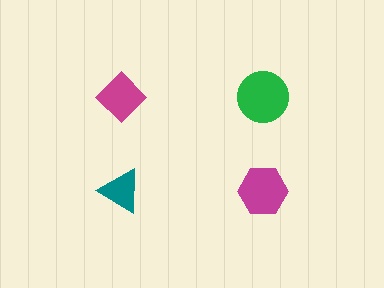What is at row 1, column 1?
A magenta diamond.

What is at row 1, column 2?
A green circle.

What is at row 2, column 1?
A teal triangle.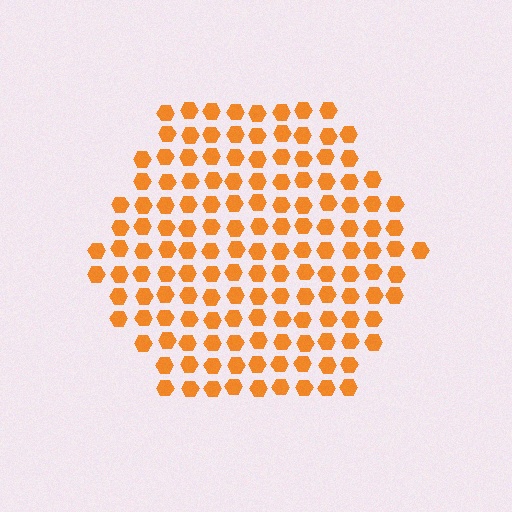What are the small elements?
The small elements are hexagons.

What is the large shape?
The large shape is a hexagon.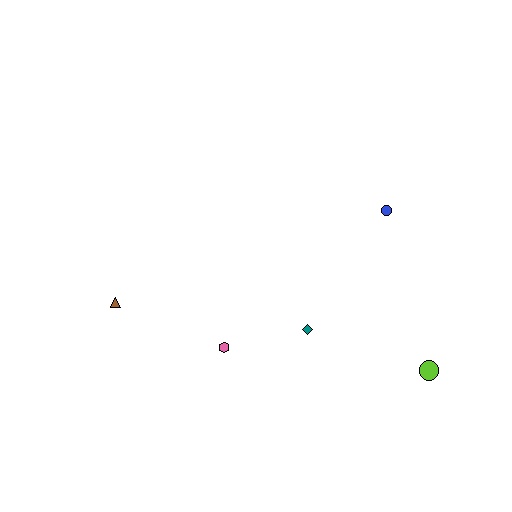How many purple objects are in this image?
There are no purple objects.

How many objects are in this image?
There are 5 objects.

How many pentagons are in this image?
There are no pentagons.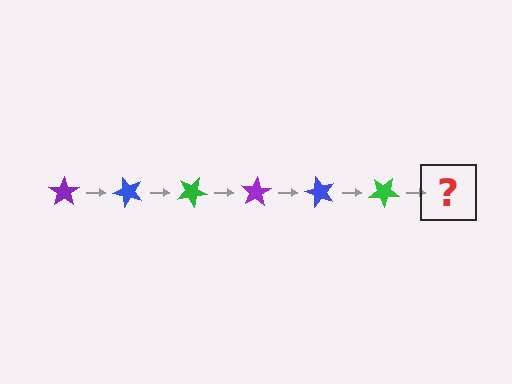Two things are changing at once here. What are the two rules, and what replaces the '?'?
The two rules are that it rotates 50 degrees each step and the color cycles through purple, blue, and green. The '?' should be a purple star, rotated 300 degrees from the start.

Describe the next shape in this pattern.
It should be a purple star, rotated 300 degrees from the start.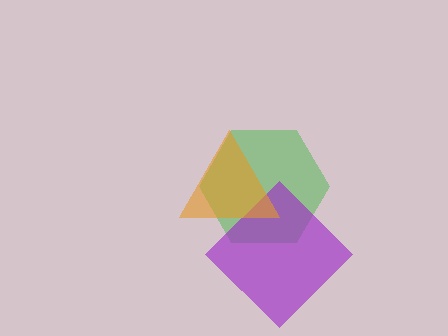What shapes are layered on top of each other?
The layered shapes are: a green hexagon, a purple diamond, an orange triangle.